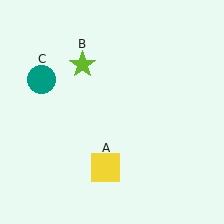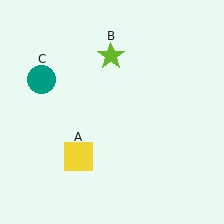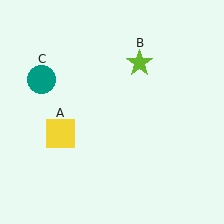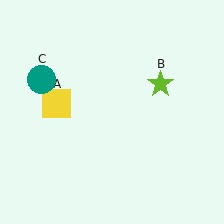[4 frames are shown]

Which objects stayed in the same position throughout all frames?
Teal circle (object C) remained stationary.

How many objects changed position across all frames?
2 objects changed position: yellow square (object A), lime star (object B).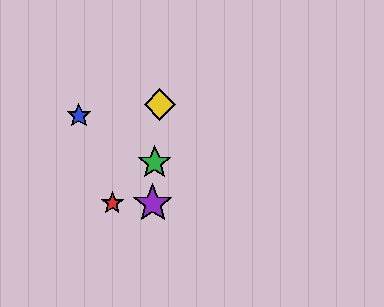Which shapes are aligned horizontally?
The red star, the purple star are aligned horizontally.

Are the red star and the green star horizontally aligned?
No, the red star is at y≈203 and the green star is at y≈163.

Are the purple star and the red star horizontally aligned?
Yes, both are at y≈203.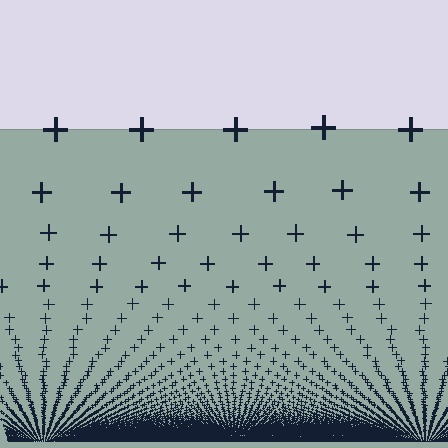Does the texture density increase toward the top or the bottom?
Density increases toward the bottom.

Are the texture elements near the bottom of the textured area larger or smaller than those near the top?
Smaller. The gradient is inverted — elements near the bottom are smaller and denser.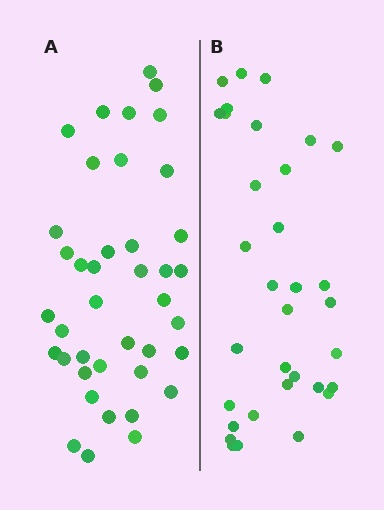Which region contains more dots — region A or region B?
Region A (the left region) has more dots.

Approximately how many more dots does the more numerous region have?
Region A has roughly 8 or so more dots than region B.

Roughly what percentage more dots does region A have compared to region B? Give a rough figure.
About 20% more.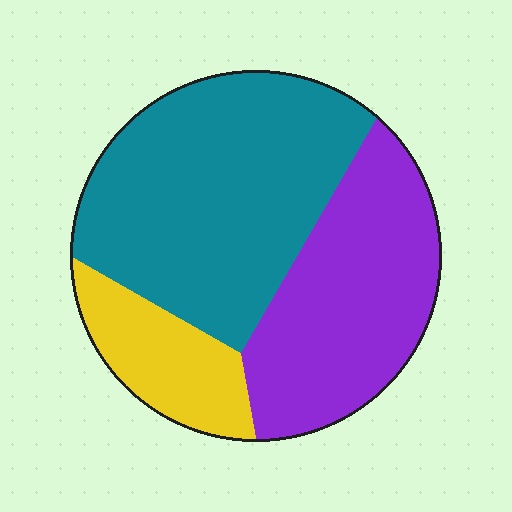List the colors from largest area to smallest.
From largest to smallest: teal, purple, yellow.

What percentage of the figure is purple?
Purple takes up about one third (1/3) of the figure.